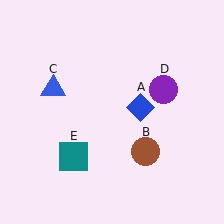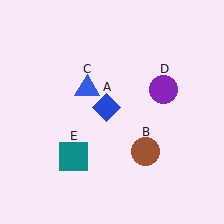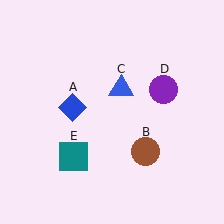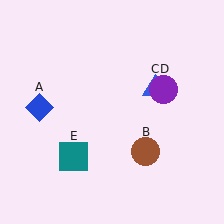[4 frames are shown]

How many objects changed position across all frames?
2 objects changed position: blue diamond (object A), blue triangle (object C).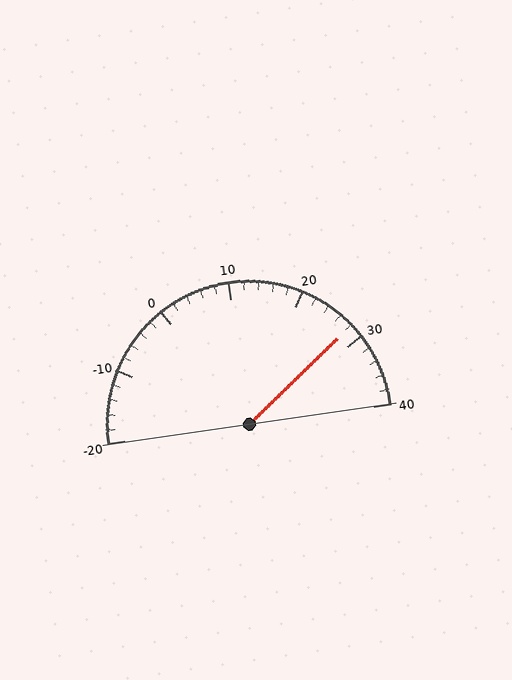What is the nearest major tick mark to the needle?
The nearest major tick mark is 30.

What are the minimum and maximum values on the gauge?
The gauge ranges from -20 to 40.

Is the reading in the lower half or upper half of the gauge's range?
The reading is in the upper half of the range (-20 to 40).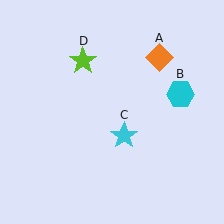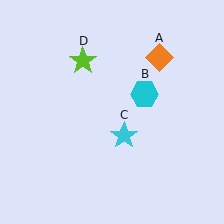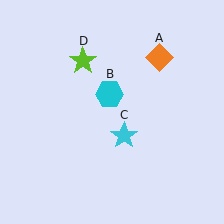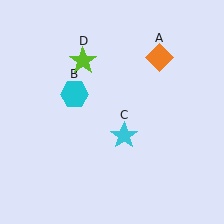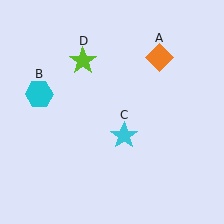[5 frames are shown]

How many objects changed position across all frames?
1 object changed position: cyan hexagon (object B).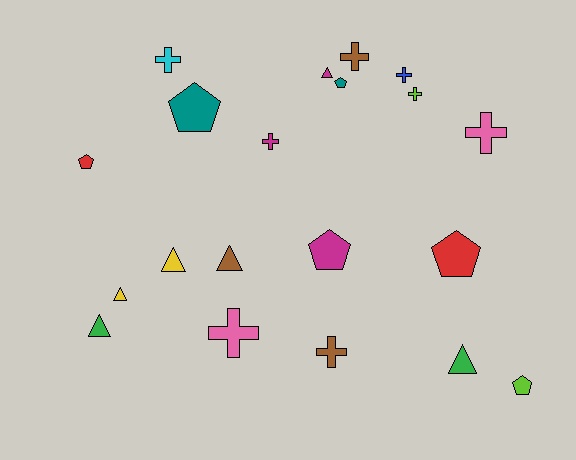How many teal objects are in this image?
There are 2 teal objects.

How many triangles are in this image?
There are 6 triangles.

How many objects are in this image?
There are 20 objects.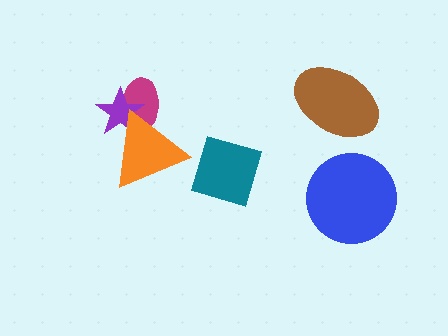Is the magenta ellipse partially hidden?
Yes, it is partially covered by another shape.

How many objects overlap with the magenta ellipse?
2 objects overlap with the magenta ellipse.